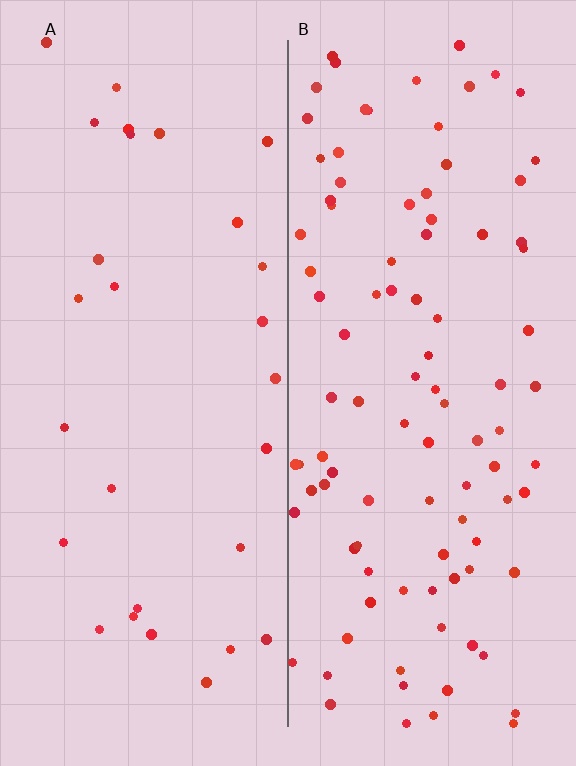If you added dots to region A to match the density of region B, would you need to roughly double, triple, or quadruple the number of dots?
Approximately triple.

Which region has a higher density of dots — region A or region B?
B (the right).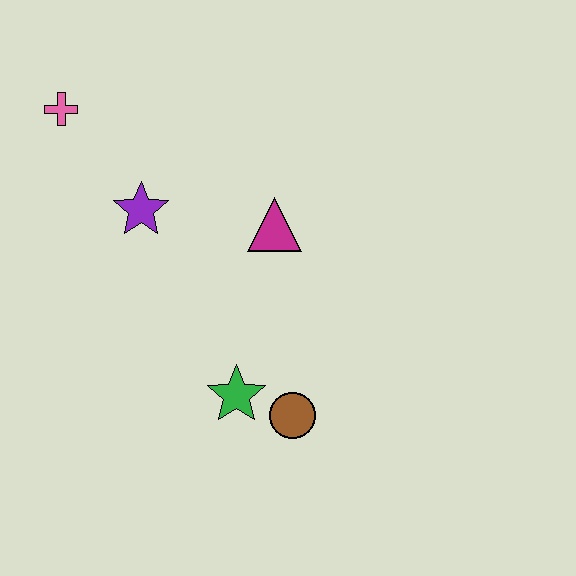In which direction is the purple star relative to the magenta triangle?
The purple star is to the left of the magenta triangle.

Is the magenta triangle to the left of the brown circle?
Yes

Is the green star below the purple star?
Yes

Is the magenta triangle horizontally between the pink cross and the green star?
No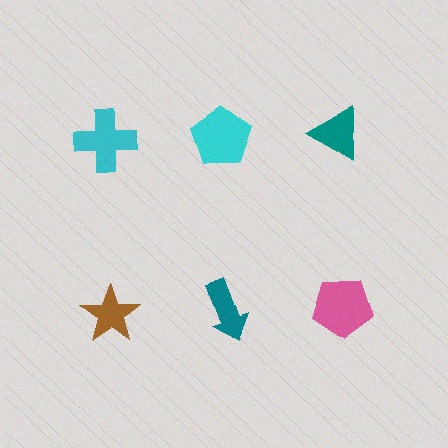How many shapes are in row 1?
3 shapes.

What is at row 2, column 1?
A brown star.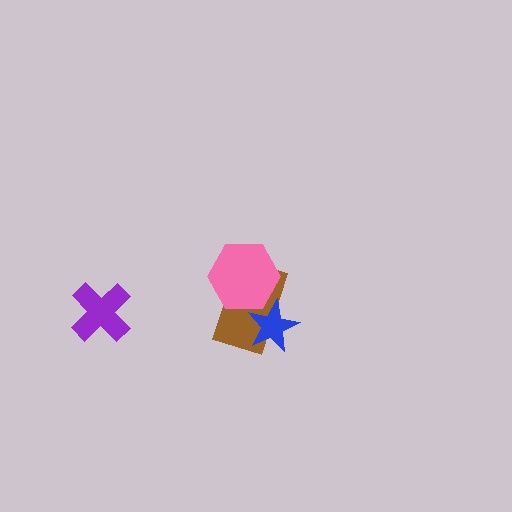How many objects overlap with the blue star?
2 objects overlap with the blue star.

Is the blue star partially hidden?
Yes, it is partially covered by another shape.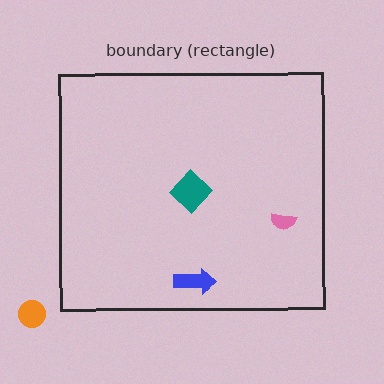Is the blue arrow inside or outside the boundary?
Inside.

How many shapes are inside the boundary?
3 inside, 1 outside.